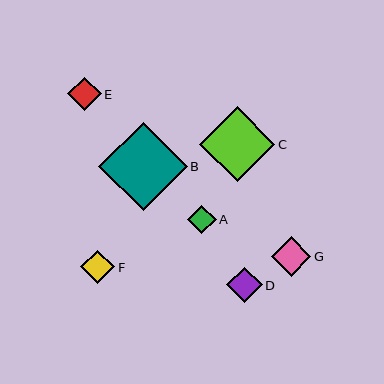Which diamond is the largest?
Diamond B is the largest with a size of approximately 88 pixels.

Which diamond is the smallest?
Diamond A is the smallest with a size of approximately 29 pixels.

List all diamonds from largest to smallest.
From largest to smallest: B, C, G, D, F, E, A.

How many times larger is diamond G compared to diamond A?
Diamond G is approximately 1.4 times the size of diamond A.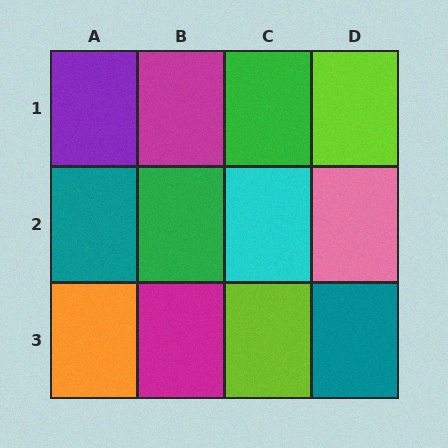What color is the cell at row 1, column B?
Magenta.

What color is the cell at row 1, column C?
Green.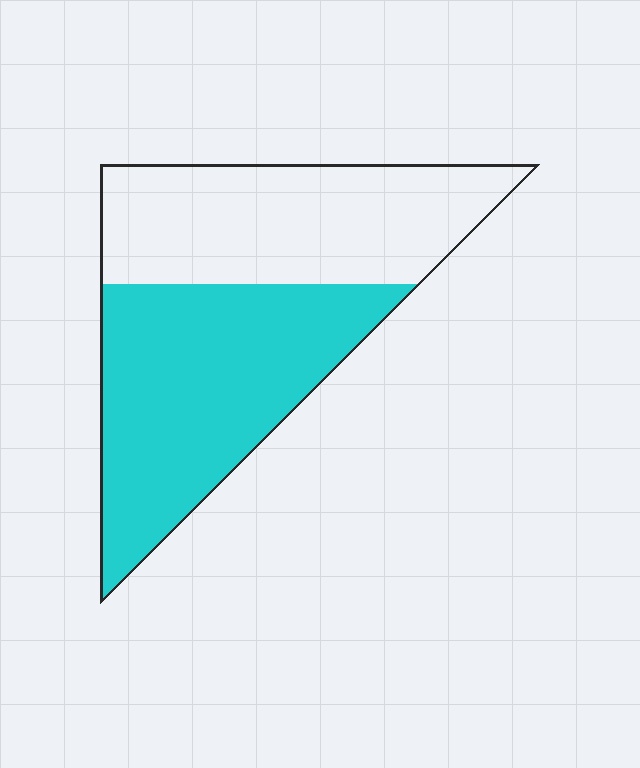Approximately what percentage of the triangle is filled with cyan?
Approximately 55%.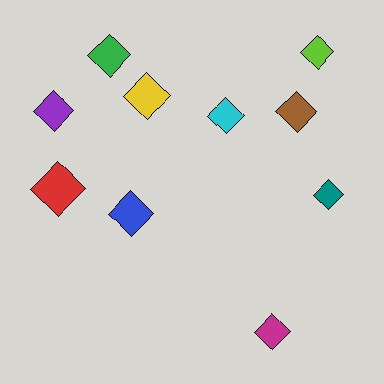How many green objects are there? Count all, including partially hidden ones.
There is 1 green object.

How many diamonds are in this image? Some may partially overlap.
There are 10 diamonds.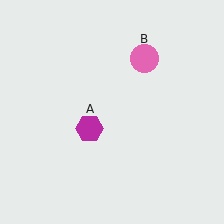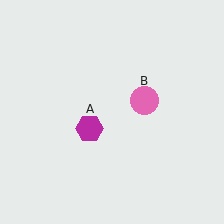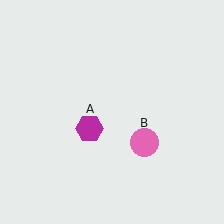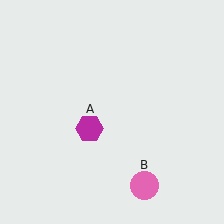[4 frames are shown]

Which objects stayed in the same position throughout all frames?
Magenta hexagon (object A) remained stationary.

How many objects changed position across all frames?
1 object changed position: pink circle (object B).